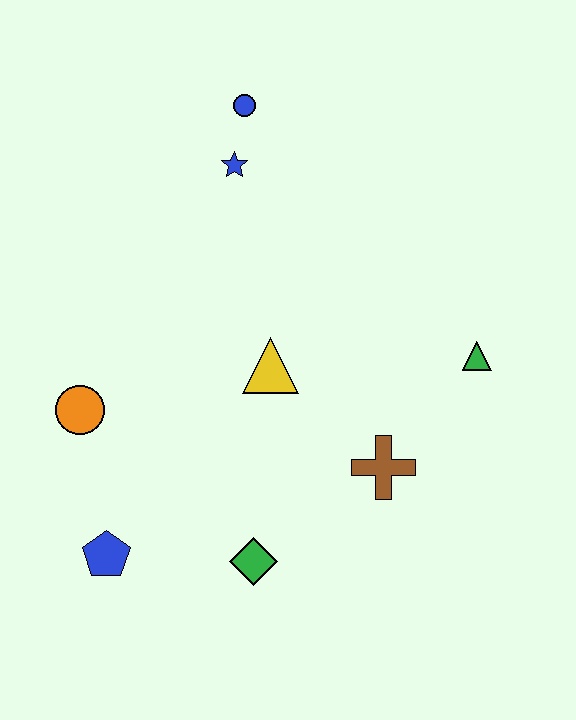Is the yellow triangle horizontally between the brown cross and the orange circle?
Yes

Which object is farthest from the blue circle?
The blue pentagon is farthest from the blue circle.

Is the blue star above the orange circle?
Yes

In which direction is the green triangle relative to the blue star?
The green triangle is to the right of the blue star.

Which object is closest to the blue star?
The blue circle is closest to the blue star.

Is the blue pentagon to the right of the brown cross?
No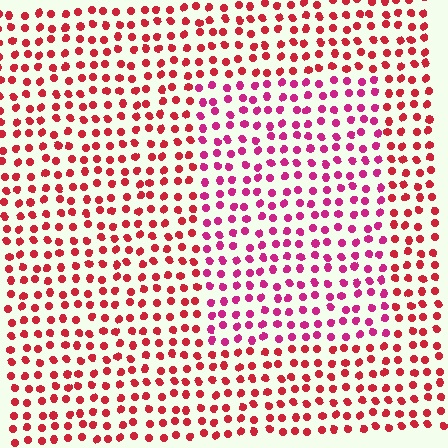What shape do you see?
I see a rectangle.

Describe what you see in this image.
The image is filled with small red elements in a uniform arrangement. A rectangle-shaped region is visible where the elements are tinted to a slightly different hue, forming a subtle color boundary.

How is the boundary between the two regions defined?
The boundary is defined purely by a slight shift in hue (about 29 degrees). Spacing, size, and orientation are identical on both sides.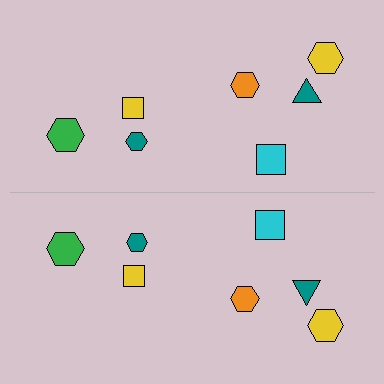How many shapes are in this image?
There are 14 shapes in this image.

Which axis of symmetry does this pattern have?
The pattern has a horizontal axis of symmetry running through the center of the image.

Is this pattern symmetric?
Yes, this pattern has bilateral (reflection) symmetry.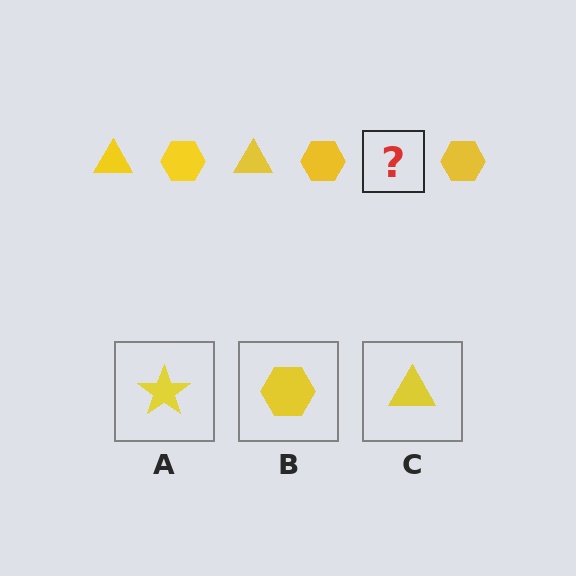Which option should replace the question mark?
Option C.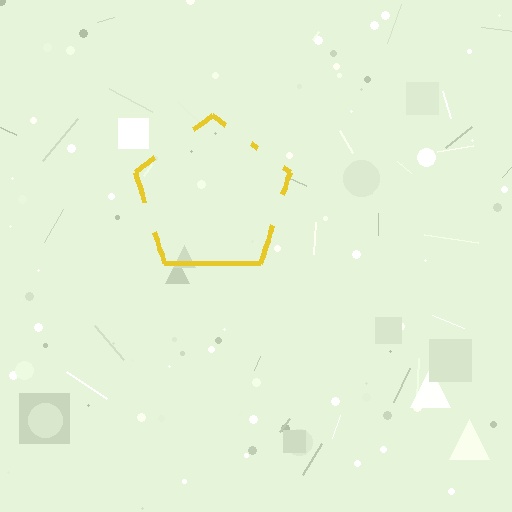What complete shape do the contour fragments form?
The contour fragments form a pentagon.